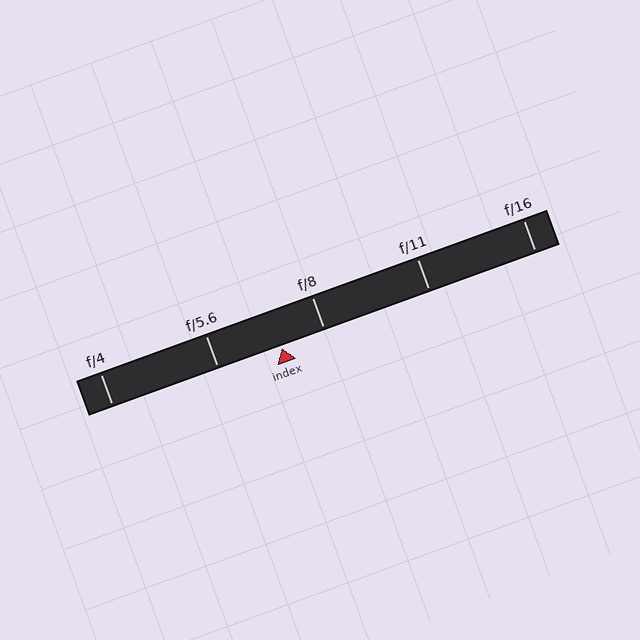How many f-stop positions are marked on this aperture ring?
There are 5 f-stop positions marked.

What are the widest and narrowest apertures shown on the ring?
The widest aperture shown is f/4 and the narrowest is f/16.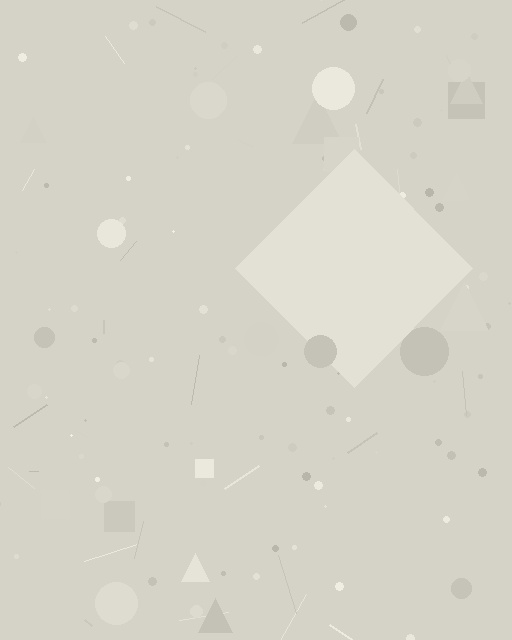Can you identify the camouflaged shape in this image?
The camouflaged shape is a diamond.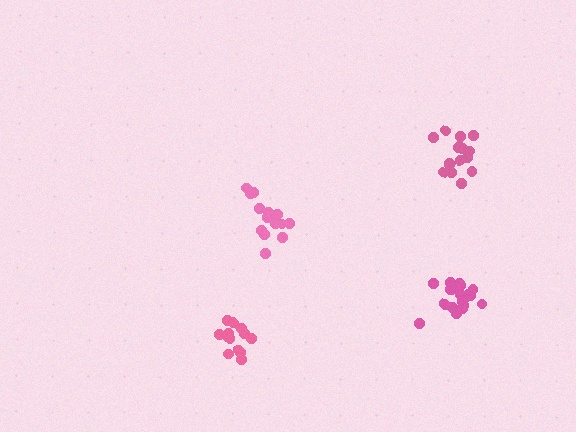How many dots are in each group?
Group 1: 19 dots, Group 2: 13 dots, Group 3: 16 dots, Group 4: 15 dots (63 total).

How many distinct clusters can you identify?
There are 4 distinct clusters.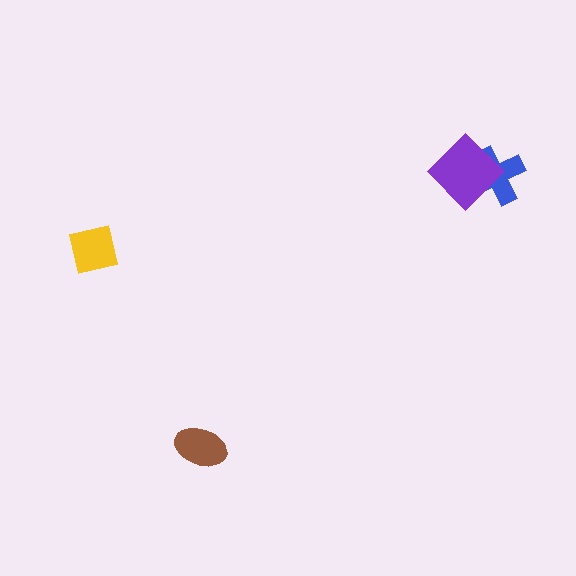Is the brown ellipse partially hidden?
No, no other shape covers it.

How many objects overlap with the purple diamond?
1 object overlaps with the purple diamond.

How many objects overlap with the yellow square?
0 objects overlap with the yellow square.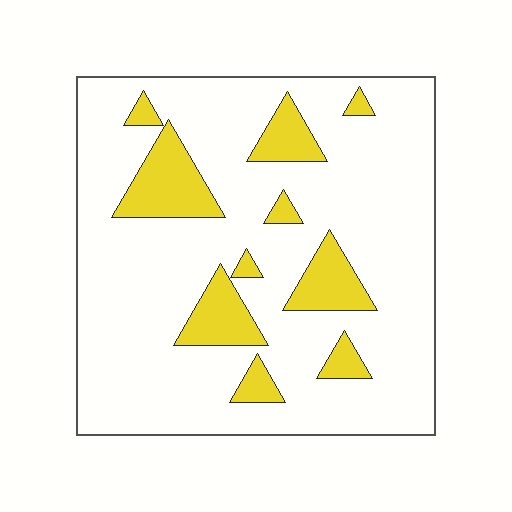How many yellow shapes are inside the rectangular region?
10.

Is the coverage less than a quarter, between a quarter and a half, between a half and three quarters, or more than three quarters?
Less than a quarter.